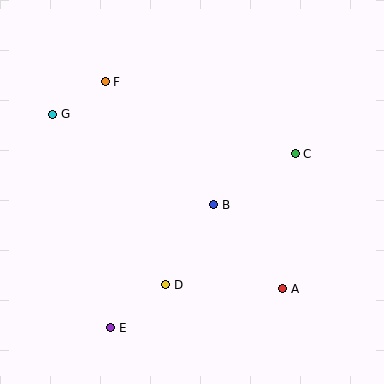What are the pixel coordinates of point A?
Point A is at (283, 289).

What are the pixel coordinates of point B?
Point B is at (214, 205).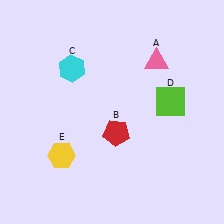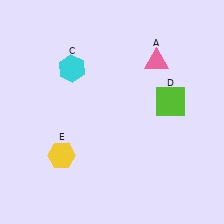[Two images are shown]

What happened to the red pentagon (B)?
The red pentagon (B) was removed in Image 2. It was in the bottom-right area of Image 1.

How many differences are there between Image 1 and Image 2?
There is 1 difference between the two images.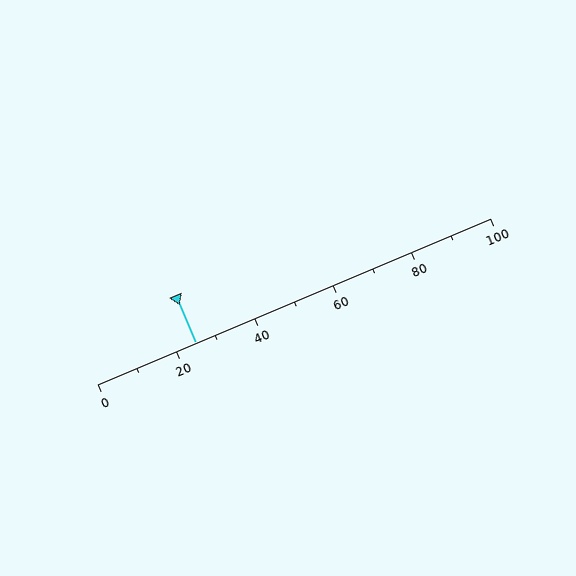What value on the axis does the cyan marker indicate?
The marker indicates approximately 25.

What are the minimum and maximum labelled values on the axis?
The axis runs from 0 to 100.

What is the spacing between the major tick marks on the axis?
The major ticks are spaced 20 apart.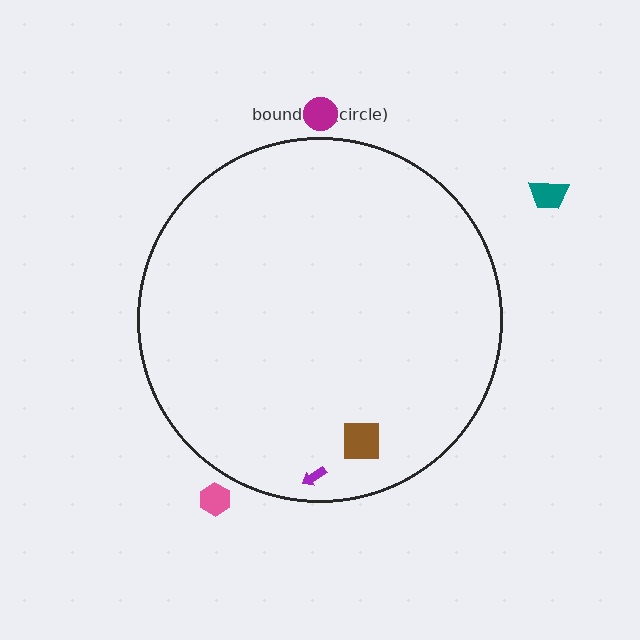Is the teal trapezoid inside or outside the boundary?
Outside.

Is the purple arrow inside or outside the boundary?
Inside.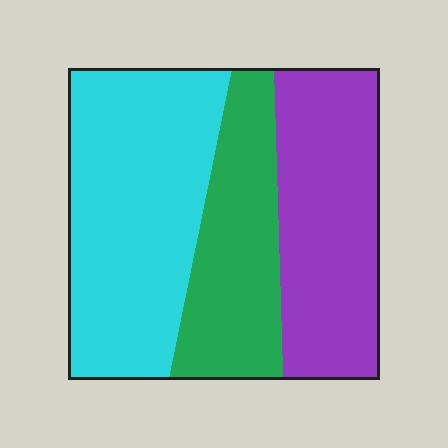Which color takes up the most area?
Cyan, at roughly 40%.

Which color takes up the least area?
Green, at roughly 25%.